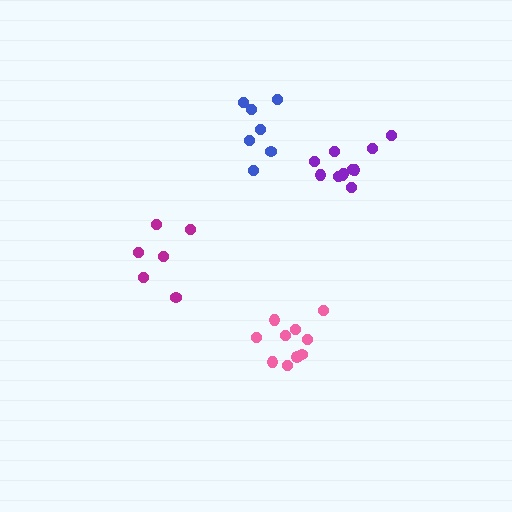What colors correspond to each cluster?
The clusters are colored: magenta, purple, pink, blue.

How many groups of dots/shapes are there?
There are 4 groups.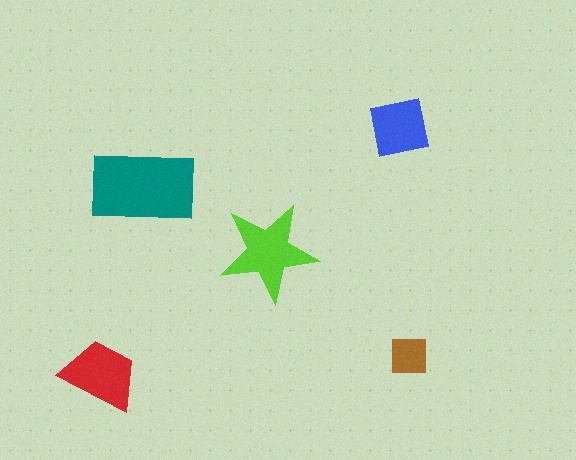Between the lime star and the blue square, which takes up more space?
The lime star.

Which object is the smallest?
The brown square.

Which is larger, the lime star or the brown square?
The lime star.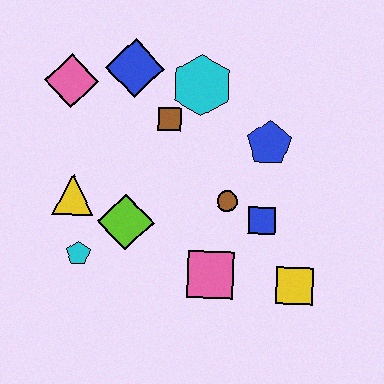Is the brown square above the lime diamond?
Yes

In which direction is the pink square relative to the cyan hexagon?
The pink square is below the cyan hexagon.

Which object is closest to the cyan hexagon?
The brown square is closest to the cyan hexagon.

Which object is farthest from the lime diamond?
The yellow square is farthest from the lime diamond.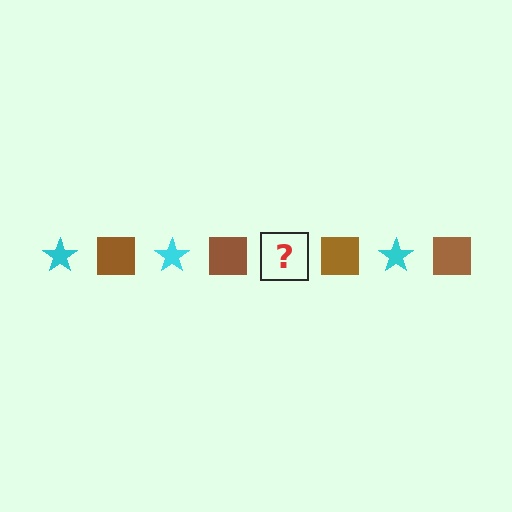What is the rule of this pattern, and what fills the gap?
The rule is that the pattern alternates between cyan star and brown square. The gap should be filled with a cyan star.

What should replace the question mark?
The question mark should be replaced with a cyan star.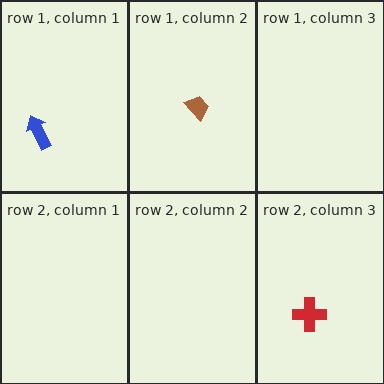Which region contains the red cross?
The row 2, column 3 region.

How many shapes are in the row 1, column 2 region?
1.